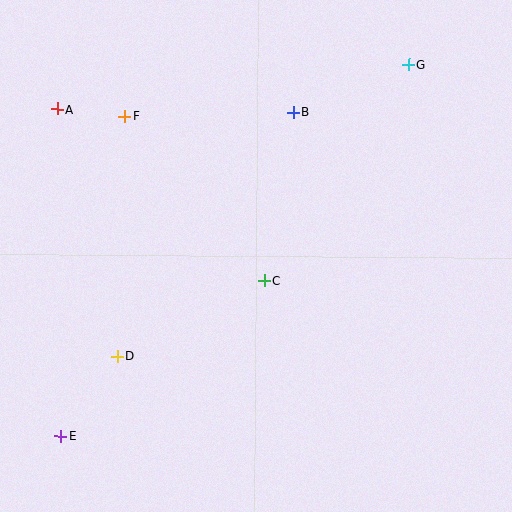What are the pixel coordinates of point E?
Point E is at (60, 436).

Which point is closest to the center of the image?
Point C at (264, 281) is closest to the center.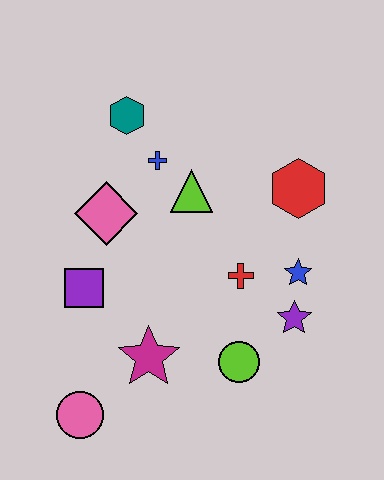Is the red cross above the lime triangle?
No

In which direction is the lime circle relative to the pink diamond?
The lime circle is below the pink diamond.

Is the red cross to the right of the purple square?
Yes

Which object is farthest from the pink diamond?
The purple star is farthest from the pink diamond.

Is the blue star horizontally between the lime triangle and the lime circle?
No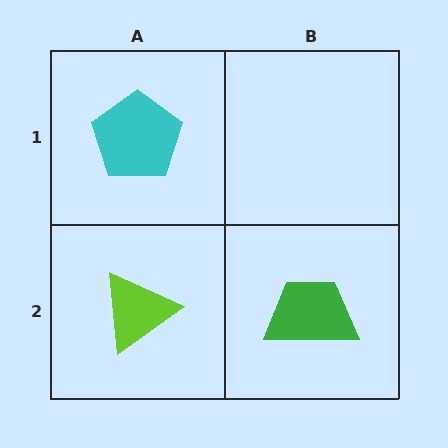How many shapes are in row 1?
1 shape.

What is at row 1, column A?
A cyan pentagon.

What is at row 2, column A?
A lime triangle.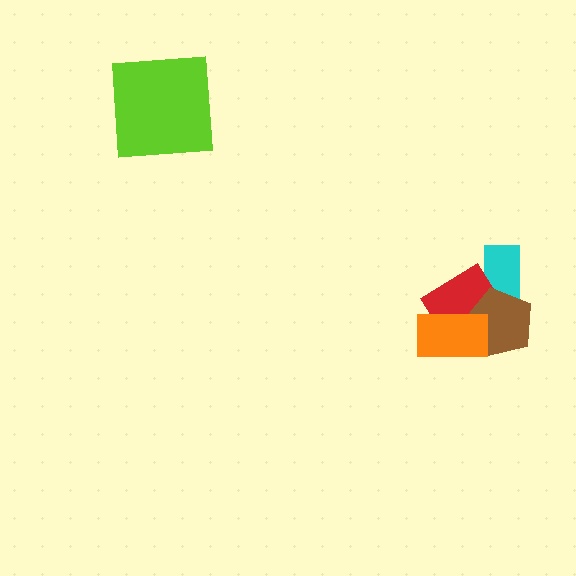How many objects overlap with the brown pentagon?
3 objects overlap with the brown pentagon.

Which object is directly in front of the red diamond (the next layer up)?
The brown pentagon is directly in front of the red diamond.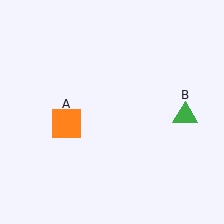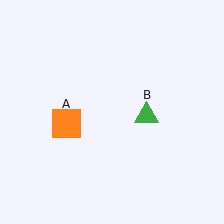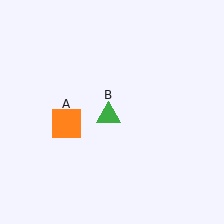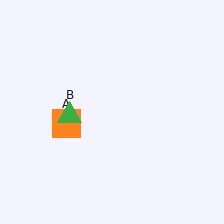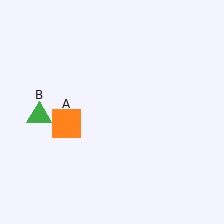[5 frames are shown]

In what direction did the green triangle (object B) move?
The green triangle (object B) moved left.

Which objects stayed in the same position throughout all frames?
Orange square (object A) remained stationary.